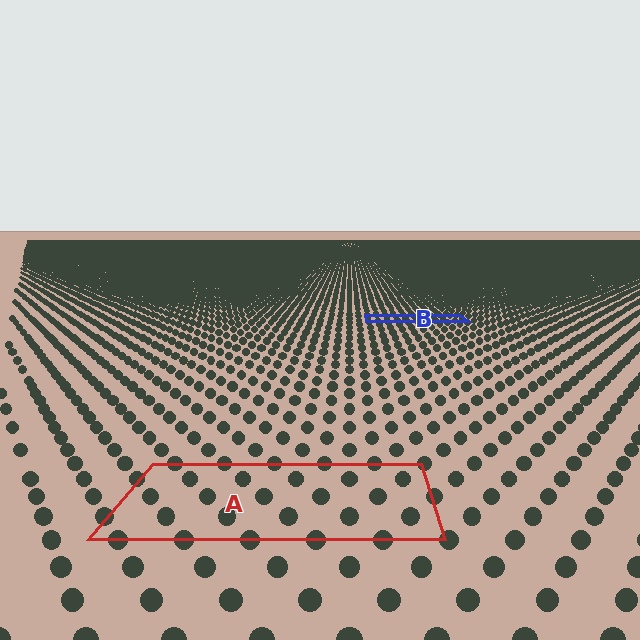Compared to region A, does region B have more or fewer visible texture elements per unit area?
Region B has more texture elements per unit area — they are packed more densely because it is farther away.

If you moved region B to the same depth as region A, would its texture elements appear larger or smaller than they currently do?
They would appear larger. At a closer depth, the same texture elements are projected at a bigger on-screen size.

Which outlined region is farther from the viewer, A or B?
Region B is farther from the viewer — the texture elements inside it appear smaller and more densely packed.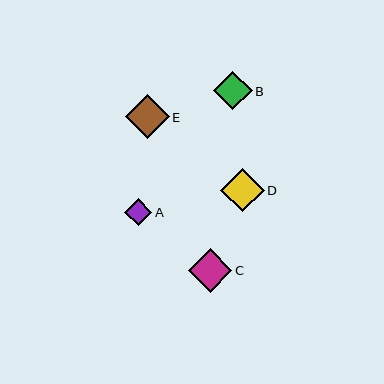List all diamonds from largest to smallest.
From largest to smallest: E, D, C, B, A.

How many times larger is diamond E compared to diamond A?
Diamond E is approximately 1.6 times the size of diamond A.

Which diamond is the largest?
Diamond E is the largest with a size of approximately 44 pixels.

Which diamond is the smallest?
Diamond A is the smallest with a size of approximately 27 pixels.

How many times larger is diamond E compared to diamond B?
Diamond E is approximately 1.2 times the size of diamond B.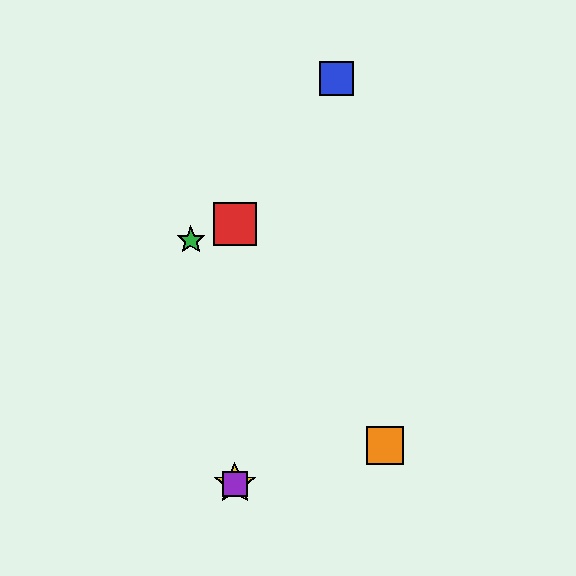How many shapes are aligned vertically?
3 shapes (the red square, the yellow star, the purple square) are aligned vertically.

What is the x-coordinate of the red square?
The red square is at x≈235.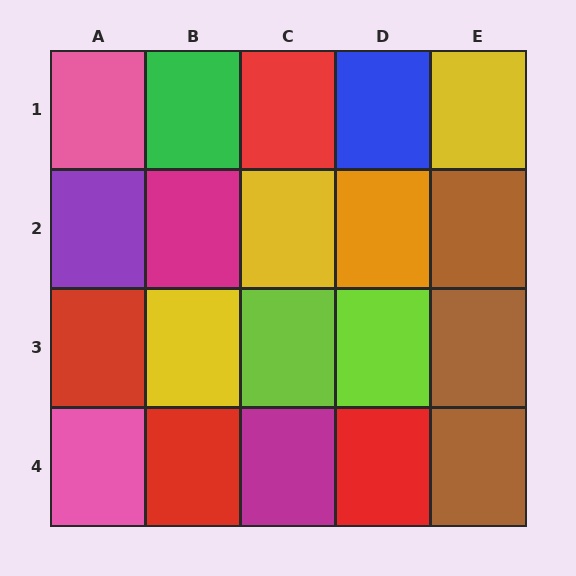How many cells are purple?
1 cell is purple.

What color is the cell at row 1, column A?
Pink.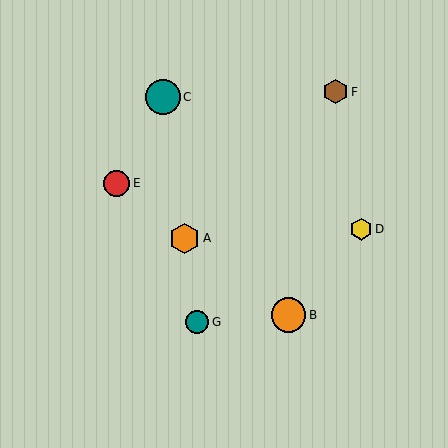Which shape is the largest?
The teal circle (labeled C) is the largest.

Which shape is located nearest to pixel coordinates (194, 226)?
The orange hexagon (labeled A) at (185, 239) is nearest to that location.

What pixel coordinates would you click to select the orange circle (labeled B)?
Click at (288, 315) to select the orange circle B.